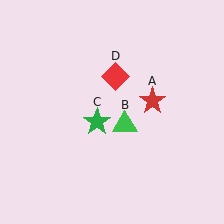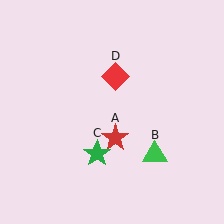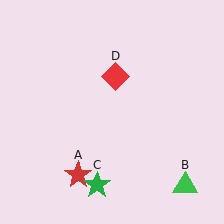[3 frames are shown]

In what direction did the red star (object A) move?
The red star (object A) moved down and to the left.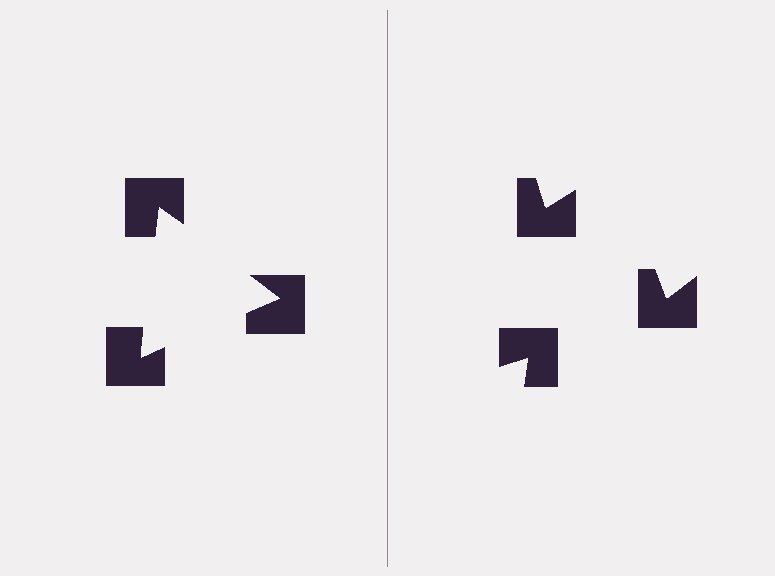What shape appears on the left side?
An illusory triangle.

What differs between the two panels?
The notched squares are positioned identically on both sides; only the wedge orientations differ. On the left they align to a triangle; on the right they are misaligned.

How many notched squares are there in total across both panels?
6 — 3 on each side.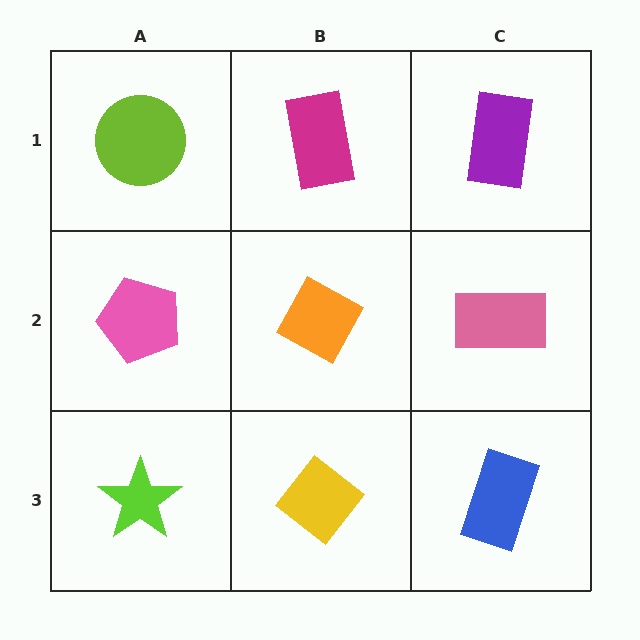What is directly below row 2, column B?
A yellow diamond.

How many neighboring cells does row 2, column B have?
4.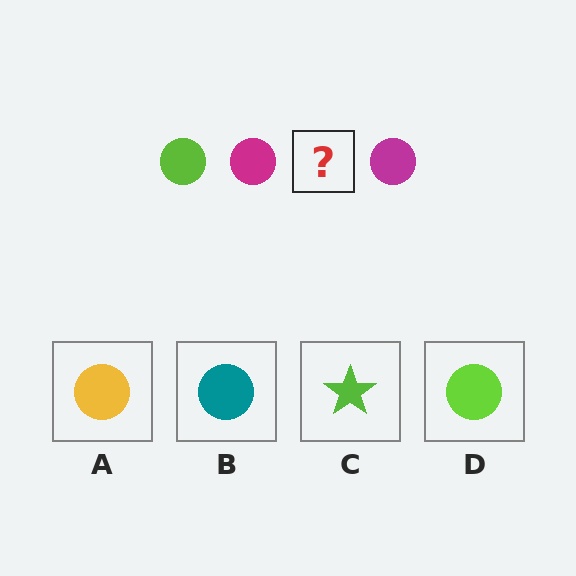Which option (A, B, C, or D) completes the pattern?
D.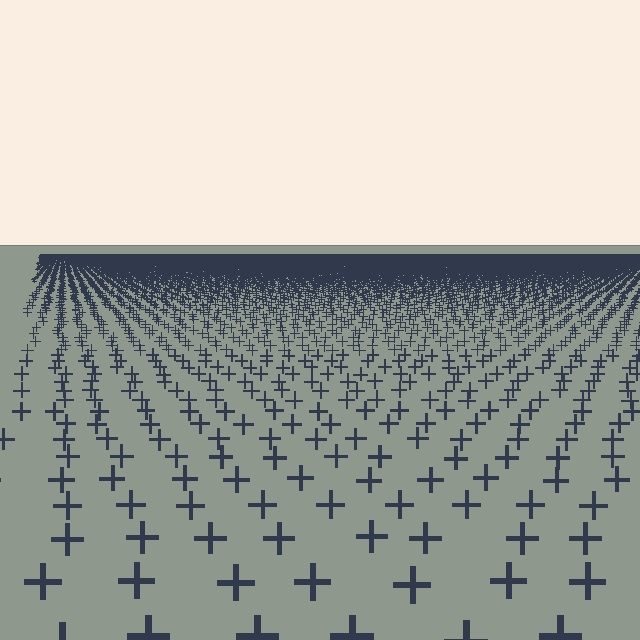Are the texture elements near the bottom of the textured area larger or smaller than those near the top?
Larger. Near the bottom, elements are closer to the viewer and appear at a bigger on-screen size.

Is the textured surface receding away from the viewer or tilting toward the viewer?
The surface is receding away from the viewer. Texture elements get smaller and denser toward the top.